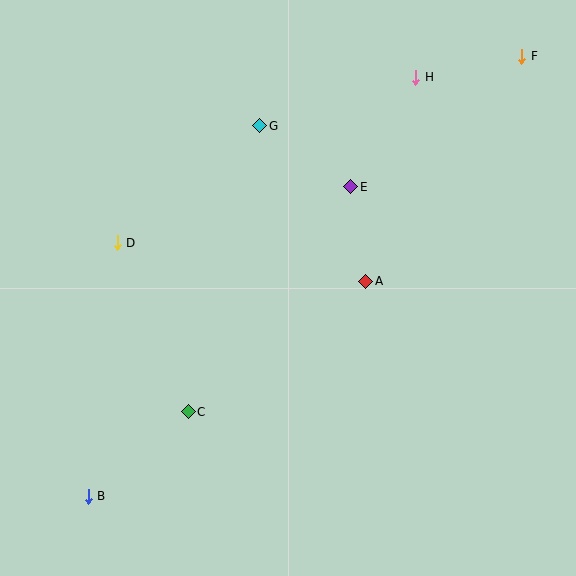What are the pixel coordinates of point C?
Point C is at (188, 412).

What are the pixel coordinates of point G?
Point G is at (260, 126).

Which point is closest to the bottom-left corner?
Point B is closest to the bottom-left corner.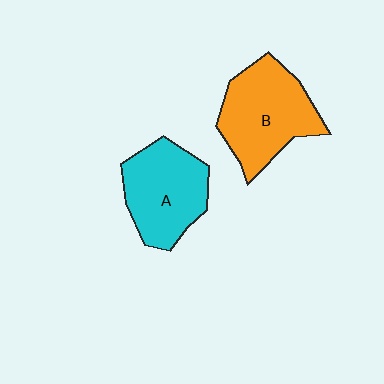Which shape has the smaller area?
Shape A (cyan).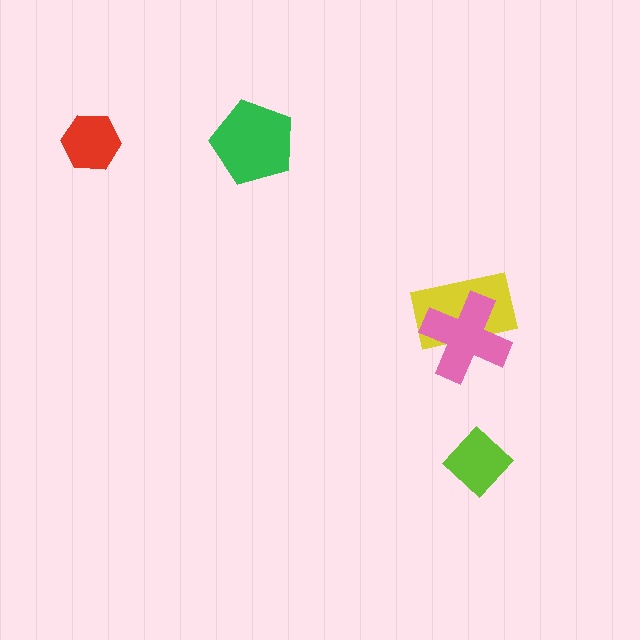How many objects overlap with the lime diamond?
0 objects overlap with the lime diamond.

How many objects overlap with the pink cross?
1 object overlaps with the pink cross.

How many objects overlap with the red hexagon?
0 objects overlap with the red hexagon.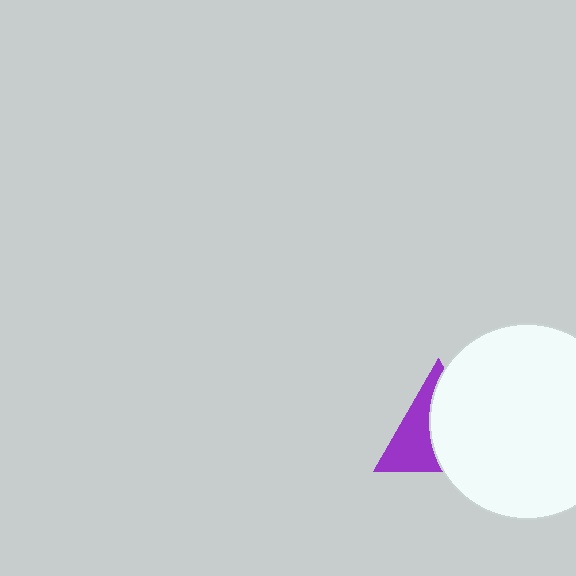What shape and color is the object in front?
The object in front is a white circle.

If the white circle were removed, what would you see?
You would see the complete purple triangle.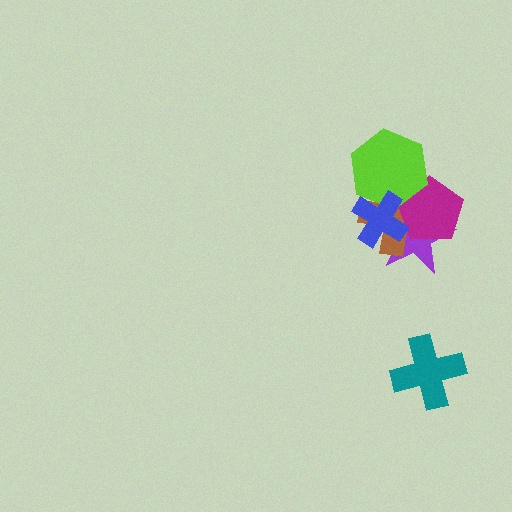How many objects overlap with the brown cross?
4 objects overlap with the brown cross.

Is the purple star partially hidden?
Yes, it is partially covered by another shape.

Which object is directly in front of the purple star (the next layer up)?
The brown cross is directly in front of the purple star.